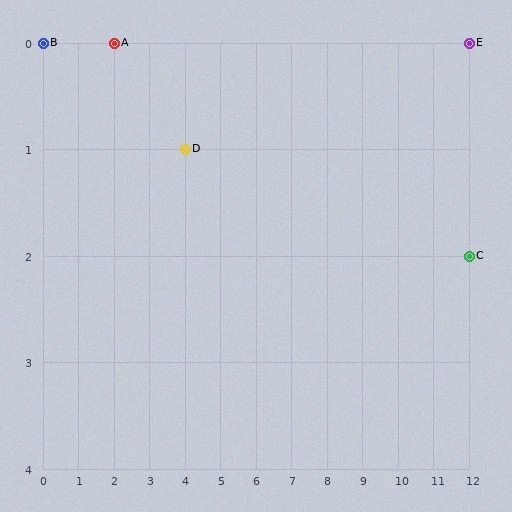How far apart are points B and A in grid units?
Points B and A are 2 columns apart.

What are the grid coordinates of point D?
Point D is at grid coordinates (4, 1).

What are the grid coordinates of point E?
Point E is at grid coordinates (12, 0).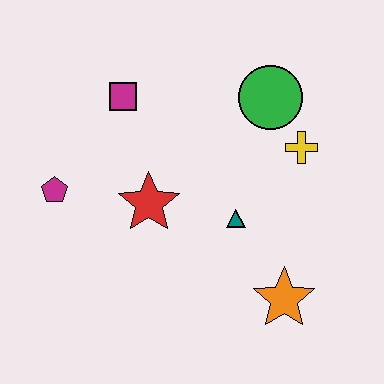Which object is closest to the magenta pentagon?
The red star is closest to the magenta pentagon.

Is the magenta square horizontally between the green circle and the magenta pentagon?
Yes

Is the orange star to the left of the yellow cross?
Yes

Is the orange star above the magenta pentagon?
No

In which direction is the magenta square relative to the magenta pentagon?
The magenta square is above the magenta pentagon.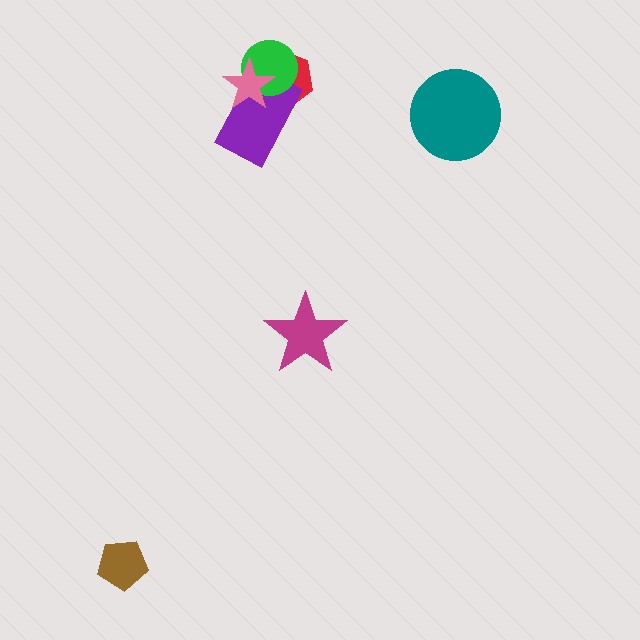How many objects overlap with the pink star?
3 objects overlap with the pink star.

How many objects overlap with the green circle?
3 objects overlap with the green circle.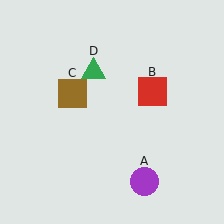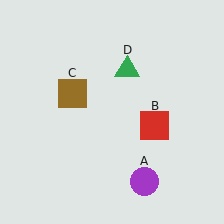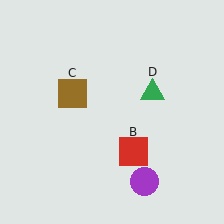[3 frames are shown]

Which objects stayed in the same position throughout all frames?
Purple circle (object A) and brown square (object C) remained stationary.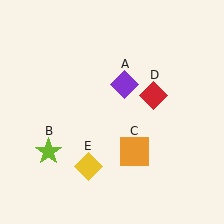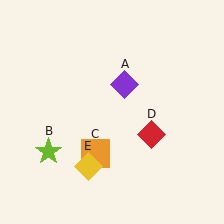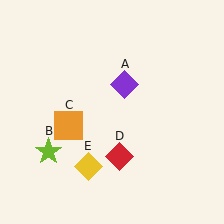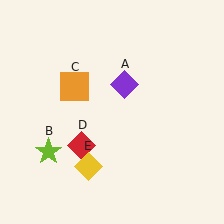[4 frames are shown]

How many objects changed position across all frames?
2 objects changed position: orange square (object C), red diamond (object D).